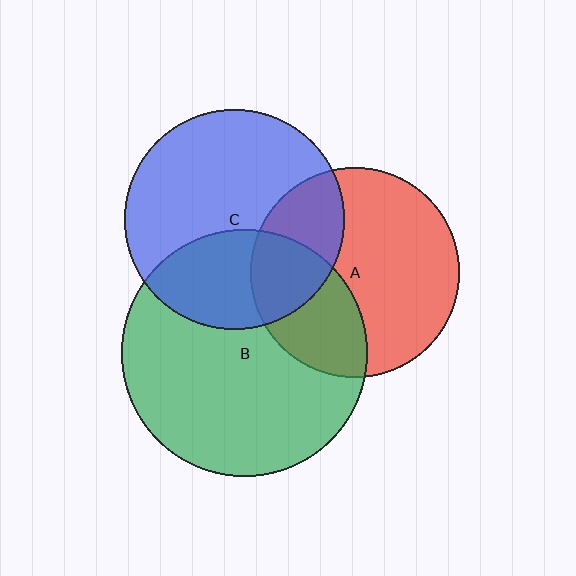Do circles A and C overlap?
Yes.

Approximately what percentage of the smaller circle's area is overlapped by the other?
Approximately 30%.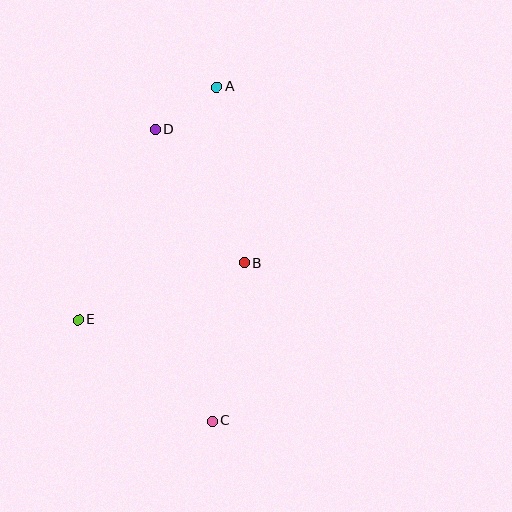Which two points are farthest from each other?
Points A and C are farthest from each other.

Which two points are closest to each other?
Points A and D are closest to each other.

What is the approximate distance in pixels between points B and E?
The distance between B and E is approximately 175 pixels.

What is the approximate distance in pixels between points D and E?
The distance between D and E is approximately 205 pixels.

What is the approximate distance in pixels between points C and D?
The distance between C and D is approximately 297 pixels.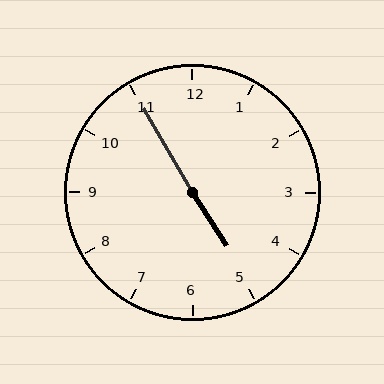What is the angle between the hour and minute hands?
Approximately 178 degrees.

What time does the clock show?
4:55.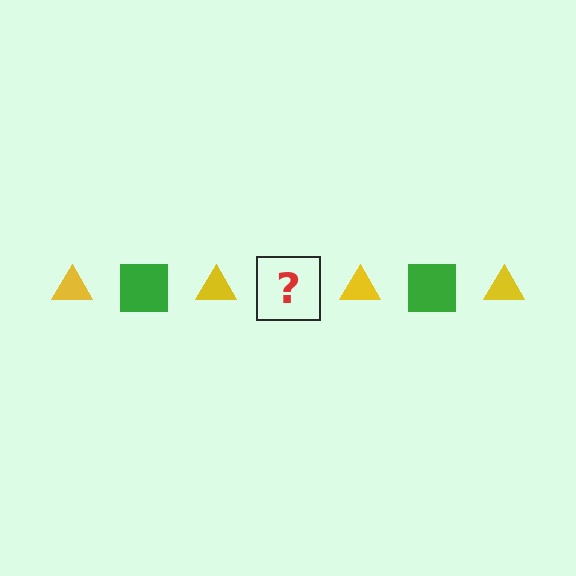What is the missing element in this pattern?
The missing element is a green square.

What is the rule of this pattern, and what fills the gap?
The rule is that the pattern alternates between yellow triangle and green square. The gap should be filled with a green square.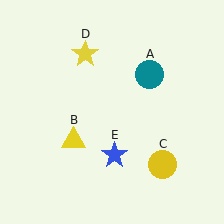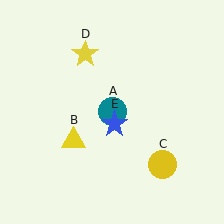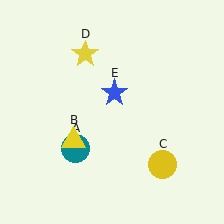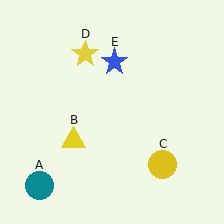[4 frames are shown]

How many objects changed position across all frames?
2 objects changed position: teal circle (object A), blue star (object E).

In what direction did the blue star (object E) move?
The blue star (object E) moved up.